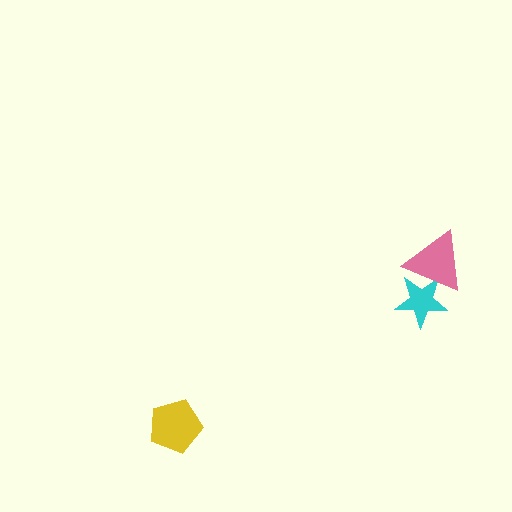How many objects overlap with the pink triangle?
1 object overlaps with the pink triangle.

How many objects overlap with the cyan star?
1 object overlaps with the cyan star.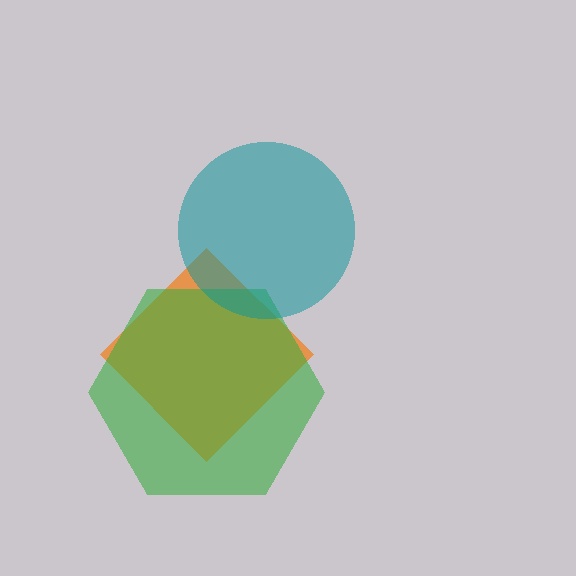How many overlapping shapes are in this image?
There are 3 overlapping shapes in the image.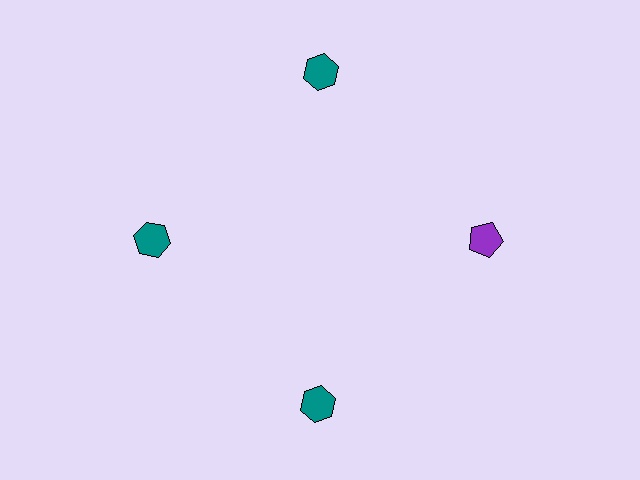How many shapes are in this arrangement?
There are 4 shapes arranged in a ring pattern.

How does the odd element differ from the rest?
It differs in both color (purple instead of teal) and shape (pentagon instead of hexagon).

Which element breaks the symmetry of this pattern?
The purple pentagon at roughly the 3 o'clock position breaks the symmetry. All other shapes are teal hexagons.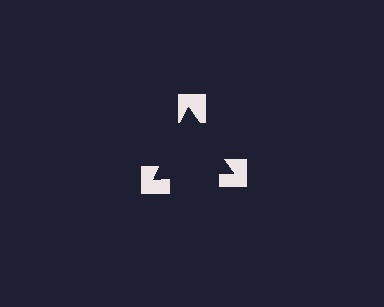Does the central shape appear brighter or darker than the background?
It typically appears slightly darker than the background, even though no actual brightness change is drawn.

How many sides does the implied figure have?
3 sides.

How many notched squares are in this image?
There are 3 — one at each vertex of the illusory triangle.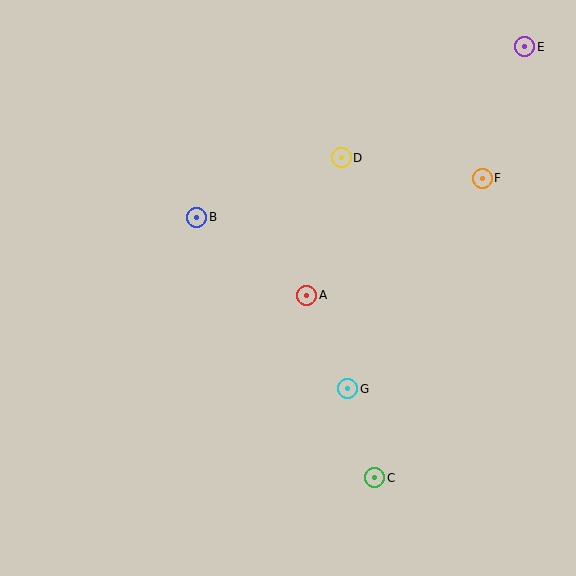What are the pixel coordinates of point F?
Point F is at (482, 178).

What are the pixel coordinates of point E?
Point E is at (525, 47).